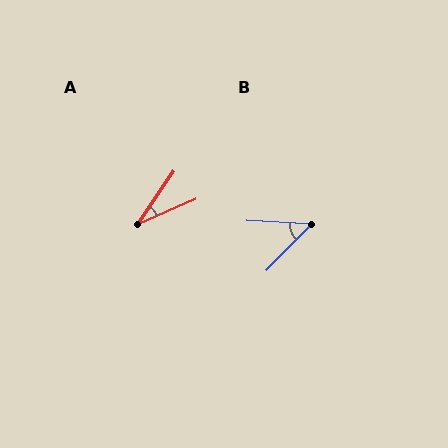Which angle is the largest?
B, at approximately 49 degrees.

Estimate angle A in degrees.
Approximately 32 degrees.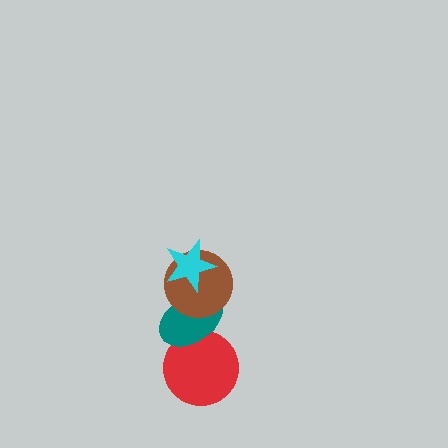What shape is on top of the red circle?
The teal ellipse is on top of the red circle.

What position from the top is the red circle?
The red circle is 4th from the top.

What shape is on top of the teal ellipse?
The brown circle is on top of the teal ellipse.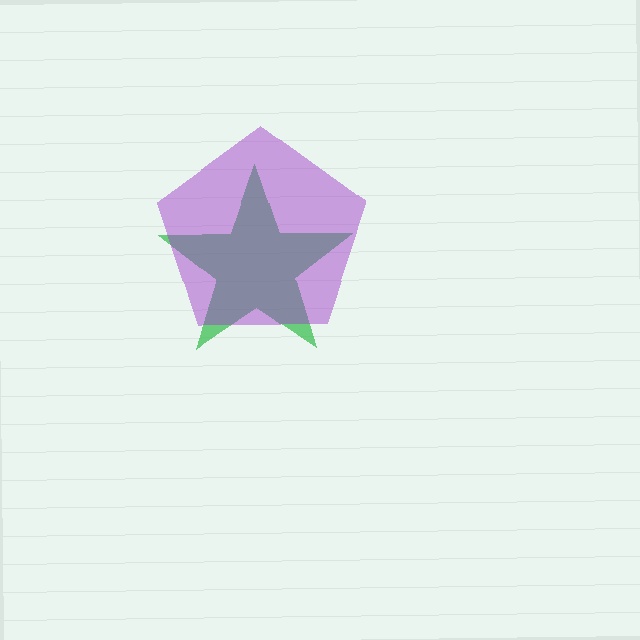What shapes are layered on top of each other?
The layered shapes are: a green star, a purple pentagon.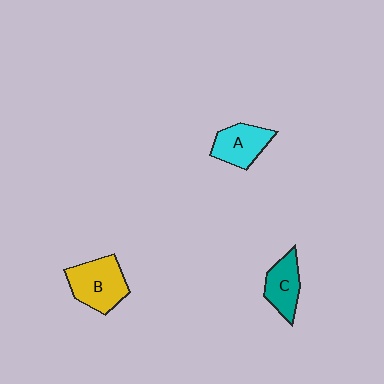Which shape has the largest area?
Shape B (yellow).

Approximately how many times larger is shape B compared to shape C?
Approximately 1.4 times.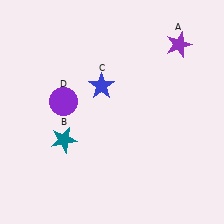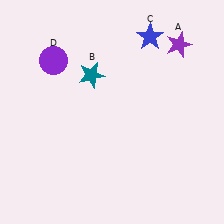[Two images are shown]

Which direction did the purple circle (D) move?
The purple circle (D) moved up.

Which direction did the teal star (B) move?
The teal star (B) moved up.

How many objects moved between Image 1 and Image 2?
3 objects moved between the two images.